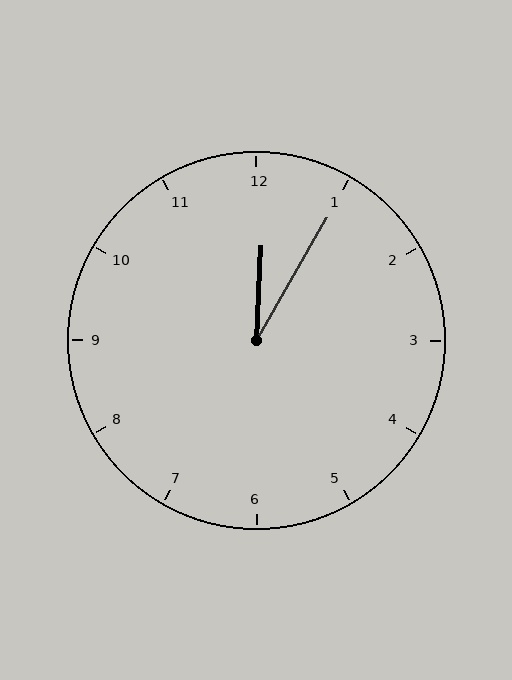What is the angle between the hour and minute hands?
Approximately 28 degrees.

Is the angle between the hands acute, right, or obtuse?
It is acute.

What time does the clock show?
12:05.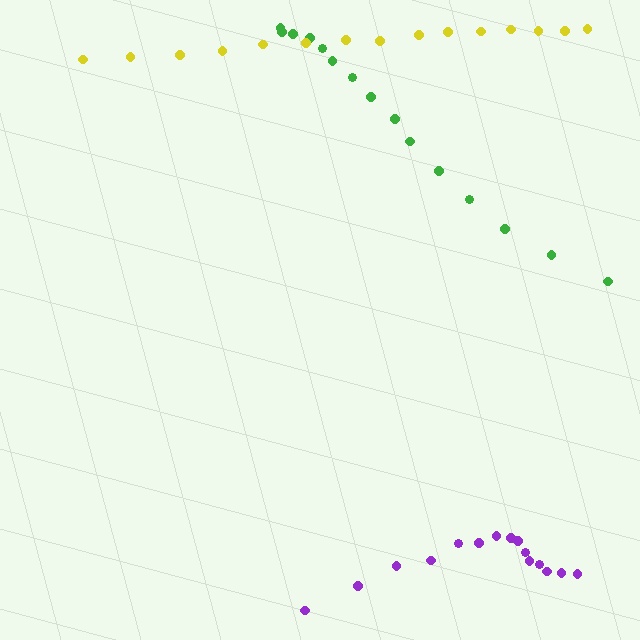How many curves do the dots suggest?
There are 3 distinct paths.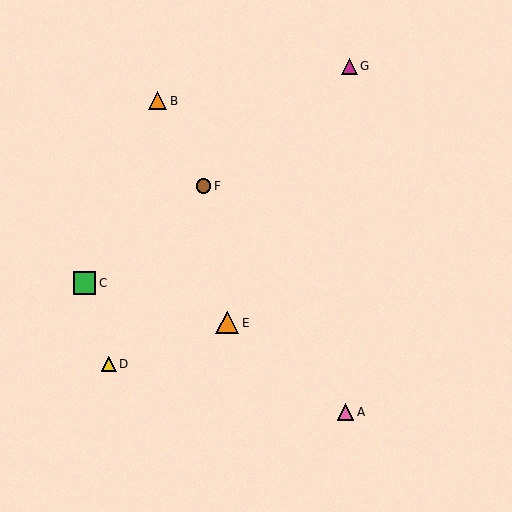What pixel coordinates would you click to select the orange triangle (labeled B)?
Click at (157, 101) to select the orange triangle B.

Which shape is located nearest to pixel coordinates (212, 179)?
The brown circle (labeled F) at (204, 186) is nearest to that location.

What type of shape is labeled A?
Shape A is a pink triangle.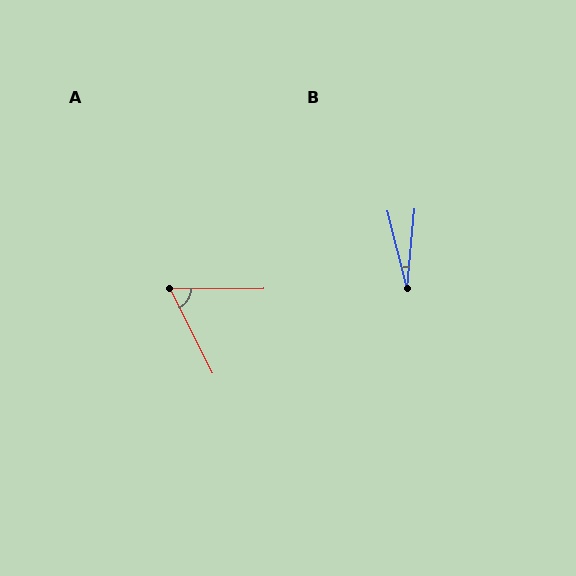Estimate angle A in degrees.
Approximately 63 degrees.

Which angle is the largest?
A, at approximately 63 degrees.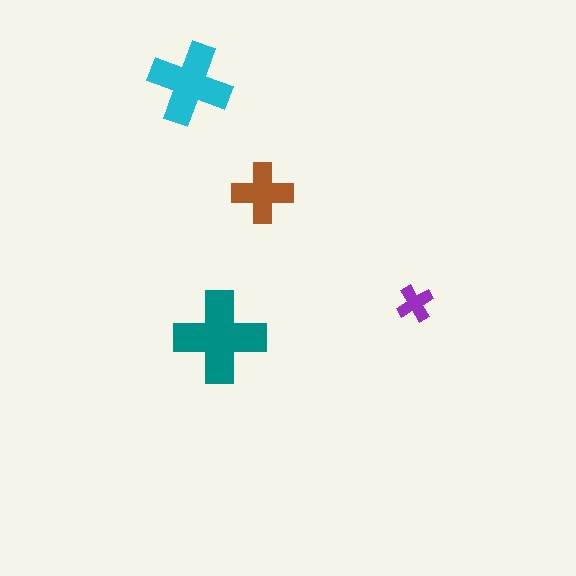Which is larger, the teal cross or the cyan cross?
The teal one.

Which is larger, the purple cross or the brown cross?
The brown one.